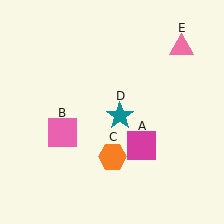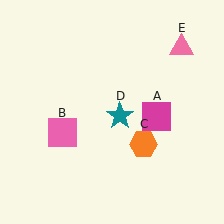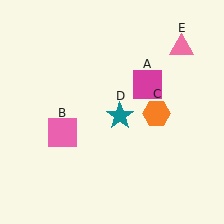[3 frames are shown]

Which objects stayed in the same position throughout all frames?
Pink square (object B) and teal star (object D) and pink triangle (object E) remained stationary.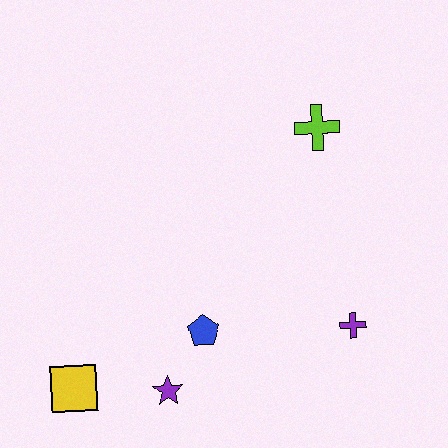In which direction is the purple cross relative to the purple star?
The purple cross is to the right of the purple star.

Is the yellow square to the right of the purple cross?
No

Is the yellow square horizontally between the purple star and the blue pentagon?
No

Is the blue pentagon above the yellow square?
Yes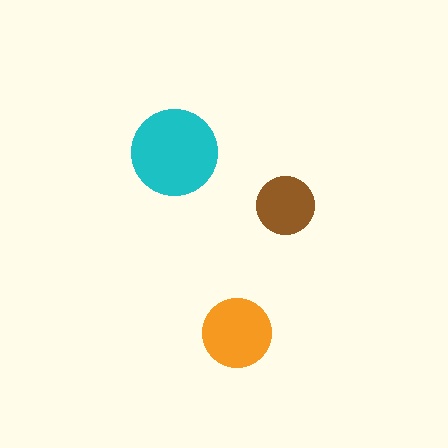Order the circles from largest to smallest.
the cyan one, the orange one, the brown one.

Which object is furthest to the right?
The brown circle is rightmost.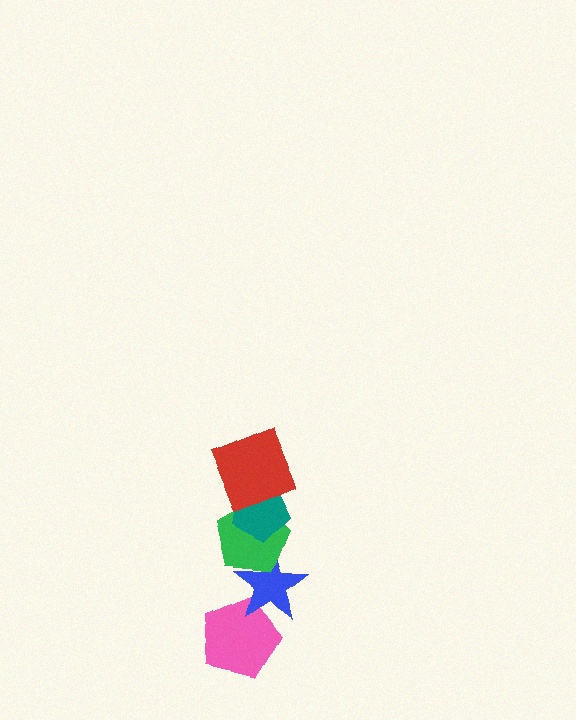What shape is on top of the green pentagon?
The teal pentagon is on top of the green pentagon.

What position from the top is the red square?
The red square is 1st from the top.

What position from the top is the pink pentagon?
The pink pentagon is 5th from the top.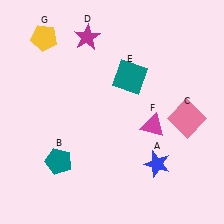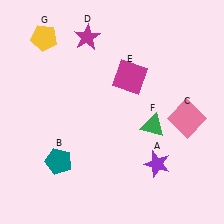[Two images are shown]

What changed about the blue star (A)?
In Image 1, A is blue. In Image 2, it changed to purple.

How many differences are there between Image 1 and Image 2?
There are 3 differences between the two images.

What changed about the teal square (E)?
In Image 1, E is teal. In Image 2, it changed to magenta.